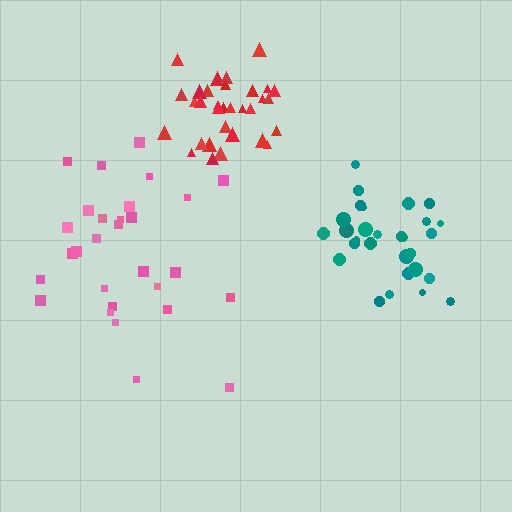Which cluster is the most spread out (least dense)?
Pink.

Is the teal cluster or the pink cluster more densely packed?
Teal.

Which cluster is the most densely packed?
Red.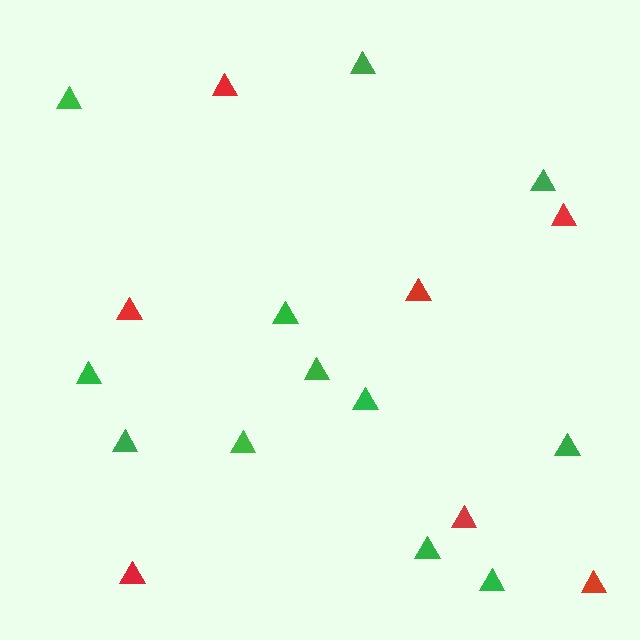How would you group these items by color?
There are 2 groups: one group of green triangles (12) and one group of red triangles (7).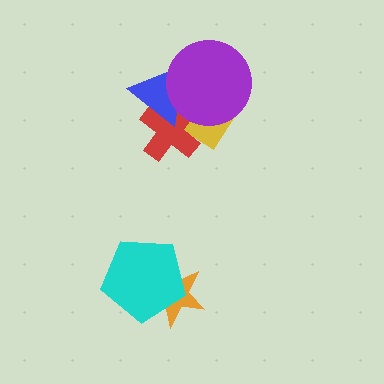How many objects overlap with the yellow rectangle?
3 objects overlap with the yellow rectangle.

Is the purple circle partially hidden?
No, no other shape covers it.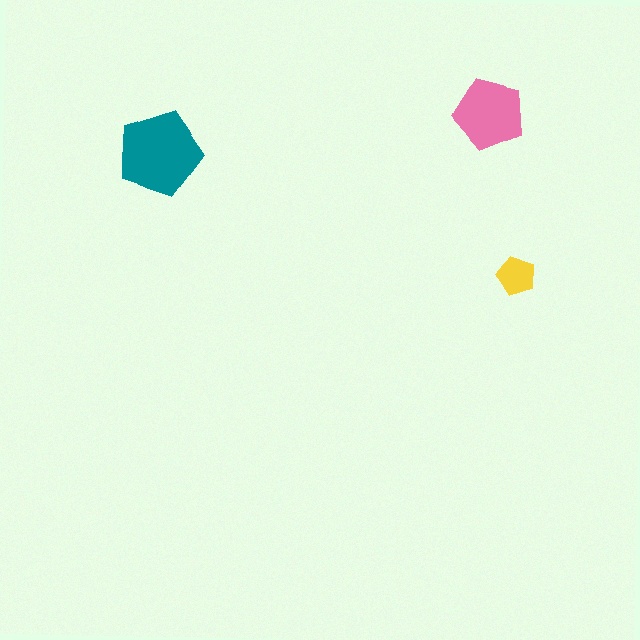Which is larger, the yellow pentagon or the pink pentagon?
The pink one.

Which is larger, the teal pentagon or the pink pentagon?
The teal one.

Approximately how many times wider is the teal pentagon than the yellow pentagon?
About 2 times wider.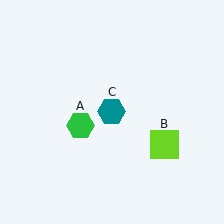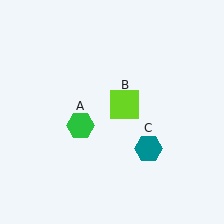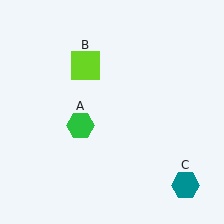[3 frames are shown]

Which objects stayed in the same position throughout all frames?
Green hexagon (object A) remained stationary.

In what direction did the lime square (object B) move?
The lime square (object B) moved up and to the left.